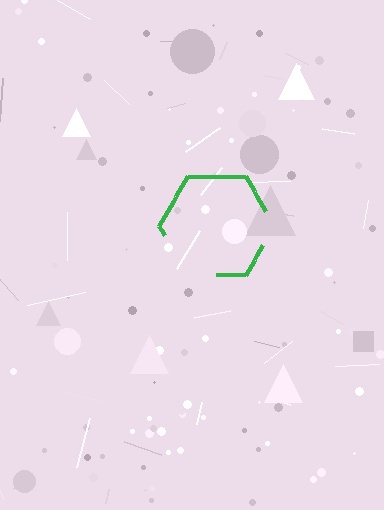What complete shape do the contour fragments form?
The contour fragments form a hexagon.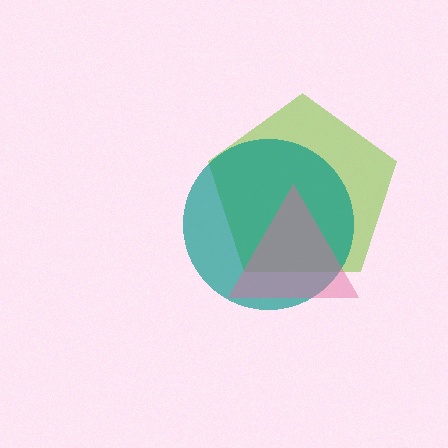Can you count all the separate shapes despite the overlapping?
Yes, there are 3 separate shapes.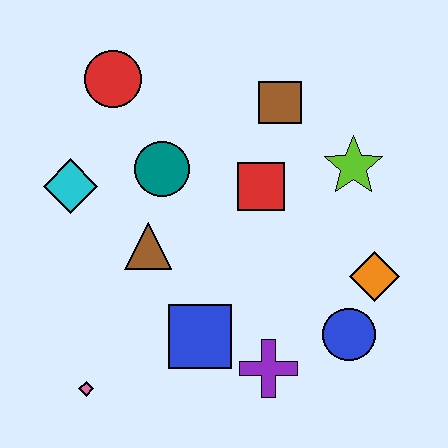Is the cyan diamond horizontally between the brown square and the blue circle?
No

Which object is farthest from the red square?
The pink diamond is farthest from the red square.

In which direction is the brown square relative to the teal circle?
The brown square is to the right of the teal circle.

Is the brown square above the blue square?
Yes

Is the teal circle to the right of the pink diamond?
Yes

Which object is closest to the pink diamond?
The blue square is closest to the pink diamond.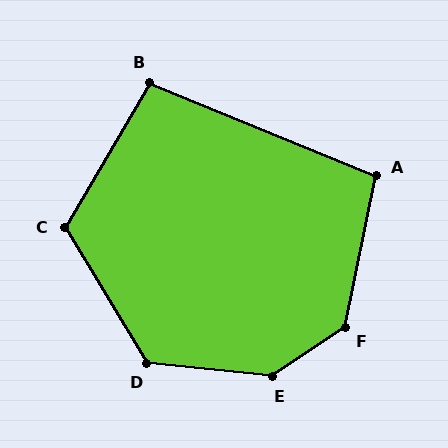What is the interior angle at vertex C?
Approximately 118 degrees (obtuse).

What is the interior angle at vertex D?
Approximately 127 degrees (obtuse).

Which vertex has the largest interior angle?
E, at approximately 141 degrees.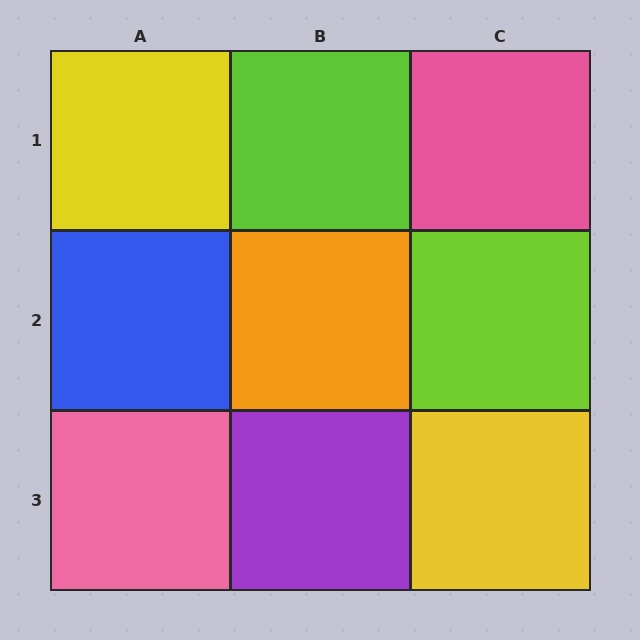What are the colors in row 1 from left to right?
Yellow, lime, pink.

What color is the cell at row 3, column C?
Yellow.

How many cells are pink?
2 cells are pink.